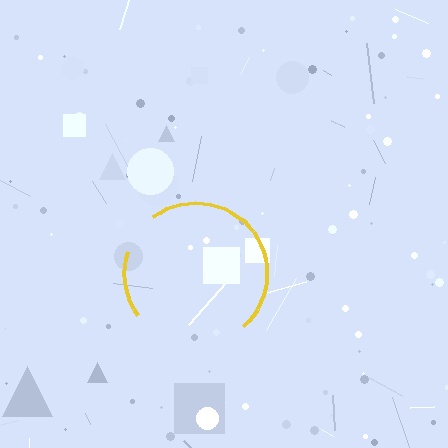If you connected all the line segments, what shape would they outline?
They would outline a circle.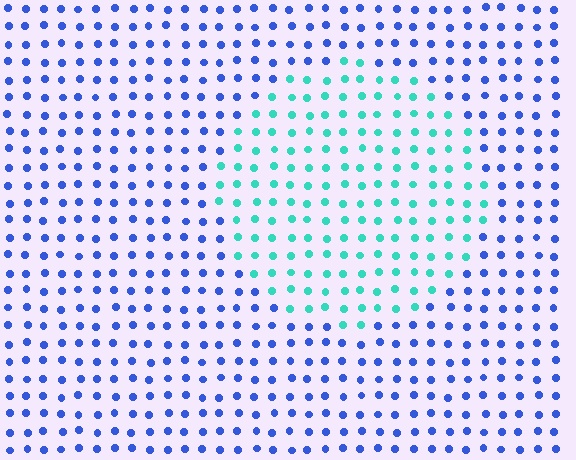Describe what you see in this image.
The image is filled with small blue elements in a uniform arrangement. A circle-shaped region is visible where the elements are tinted to a slightly different hue, forming a subtle color boundary.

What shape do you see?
I see a circle.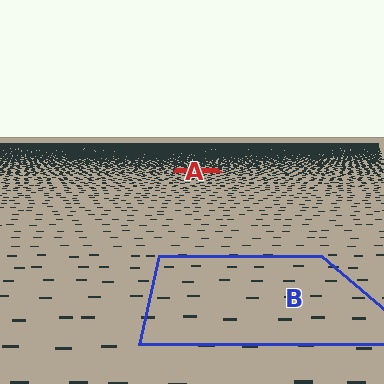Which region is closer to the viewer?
Region B is closer. The texture elements there are larger and more spread out.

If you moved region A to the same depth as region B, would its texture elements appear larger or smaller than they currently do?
They would appear larger. At a closer depth, the same texture elements are projected at a bigger on-screen size.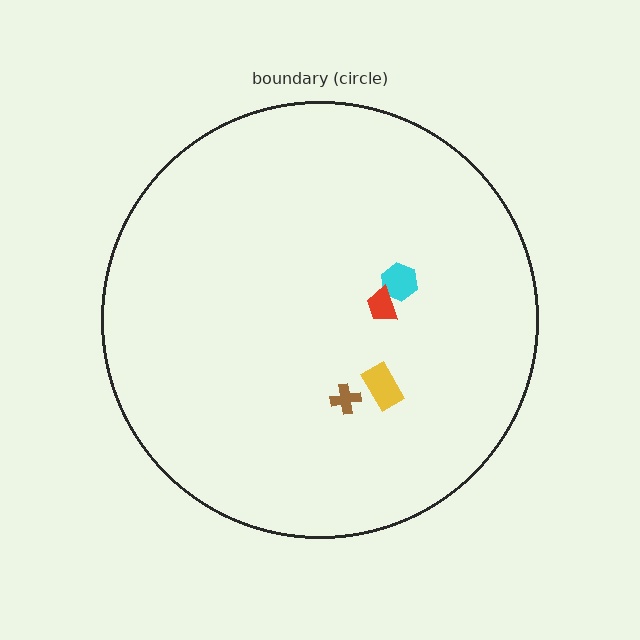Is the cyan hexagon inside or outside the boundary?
Inside.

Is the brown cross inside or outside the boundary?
Inside.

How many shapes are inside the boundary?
4 inside, 0 outside.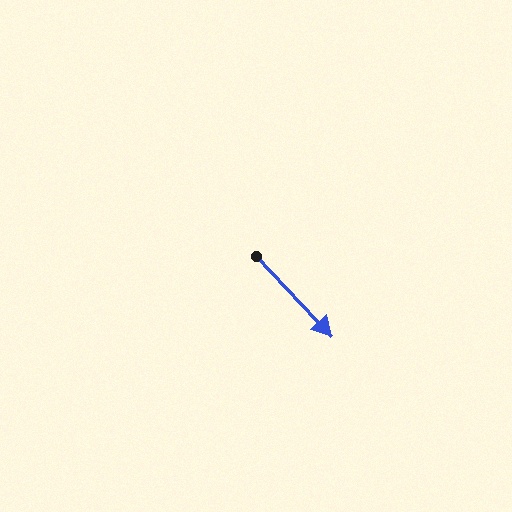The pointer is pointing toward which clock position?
Roughly 5 o'clock.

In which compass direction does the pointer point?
Southeast.